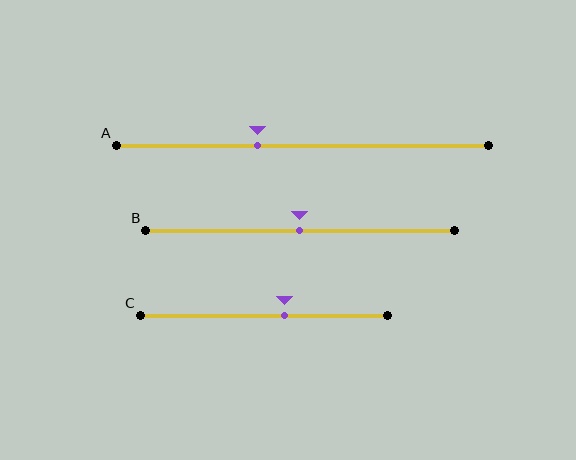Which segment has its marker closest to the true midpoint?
Segment B has its marker closest to the true midpoint.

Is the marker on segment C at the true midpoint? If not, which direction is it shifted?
No, the marker on segment C is shifted to the right by about 8% of the segment length.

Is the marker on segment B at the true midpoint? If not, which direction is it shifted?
Yes, the marker on segment B is at the true midpoint.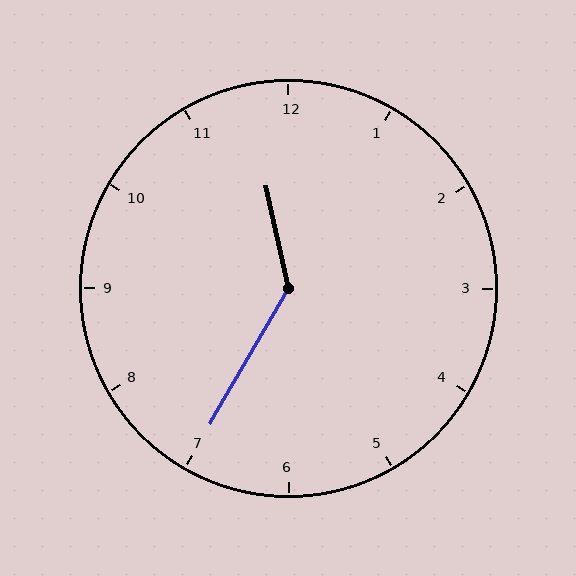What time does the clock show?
11:35.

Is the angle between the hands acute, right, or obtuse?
It is obtuse.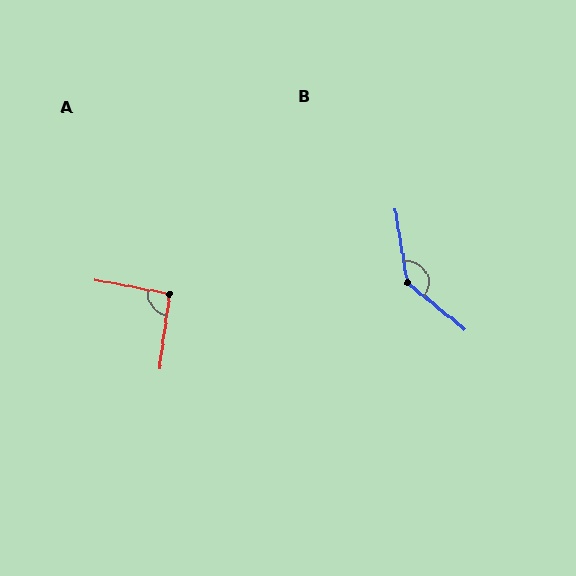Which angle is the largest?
B, at approximately 138 degrees.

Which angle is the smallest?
A, at approximately 93 degrees.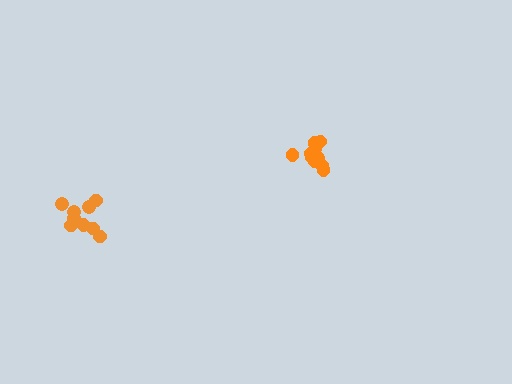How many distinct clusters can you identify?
There are 2 distinct clusters.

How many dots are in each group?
Group 1: 10 dots, Group 2: 9 dots (19 total).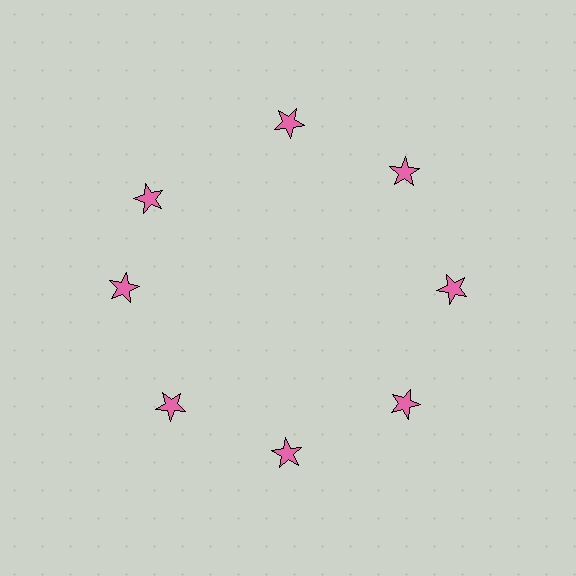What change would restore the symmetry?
The symmetry would be restored by rotating it back into even spacing with its neighbors so that all 8 stars sit at equal angles and equal distance from the center.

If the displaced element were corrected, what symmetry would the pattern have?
It would have 8-fold rotational symmetry — the pattern would map onto itself every 45 degrees.